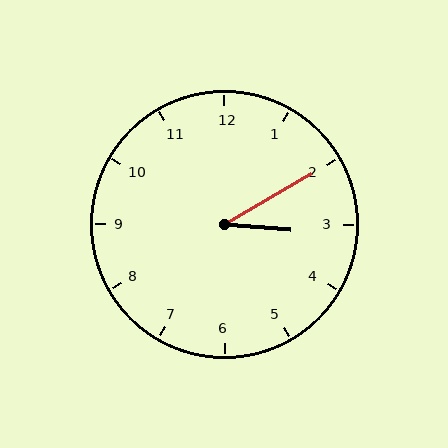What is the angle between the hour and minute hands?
Approximately 35 degrees.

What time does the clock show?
3:10.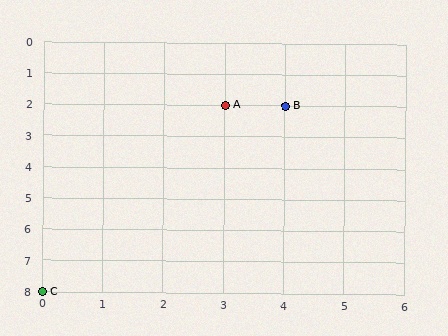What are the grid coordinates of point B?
Point B is at grid coordinates (4, 2).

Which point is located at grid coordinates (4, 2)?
Point B is at (4, 2).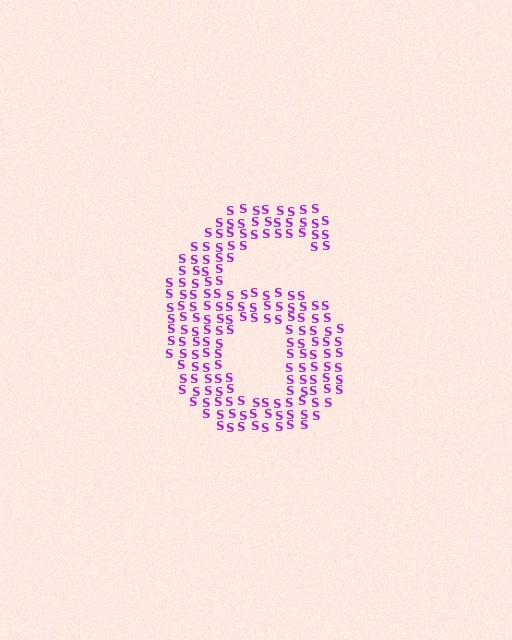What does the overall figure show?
The overall figure shows the digit 6.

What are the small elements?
The small elements are letter S's.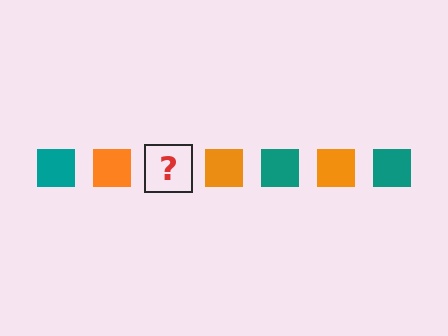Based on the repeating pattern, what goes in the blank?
The blank should be a teal square.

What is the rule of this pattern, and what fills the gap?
The rule is that the pattern cycles through teal, orange squares. The gap should be filled with a teal square.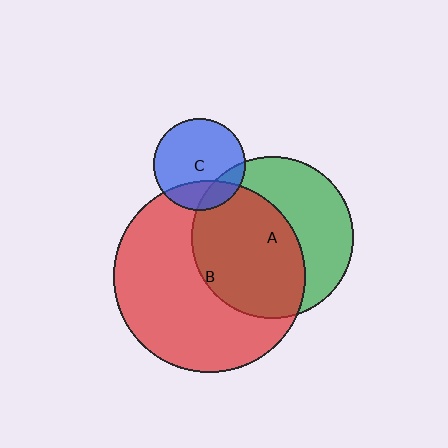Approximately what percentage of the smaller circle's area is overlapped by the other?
Approximately 15%.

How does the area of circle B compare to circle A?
Approximately 1.4 times.